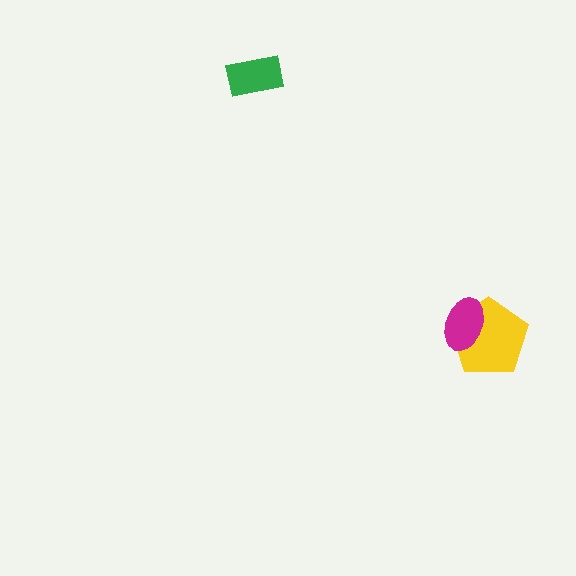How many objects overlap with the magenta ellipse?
1 object overlaps with the magenta ellipse.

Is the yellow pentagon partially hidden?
Yes, it is partially covered by another shape.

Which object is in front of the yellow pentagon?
The magenta ellipse is in front of the yellow pentagon.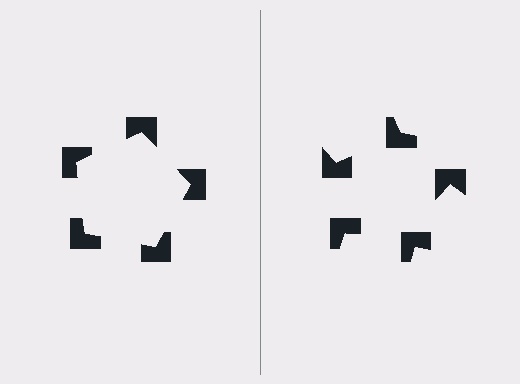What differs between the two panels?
The notched squares are positioned identically on both sides; only the wedge orientations differ. On the left they align to a pentagon; on the right they are misaligned.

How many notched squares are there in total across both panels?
10 — 5 on each side.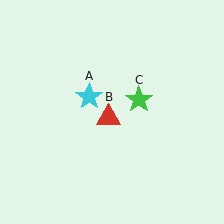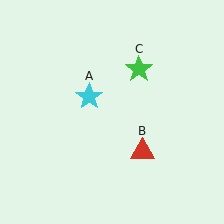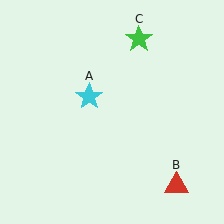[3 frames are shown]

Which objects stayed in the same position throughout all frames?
Cyan star (object A) remained stationary.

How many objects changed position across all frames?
2 objects changed position: red triangle (object B), green star (object C).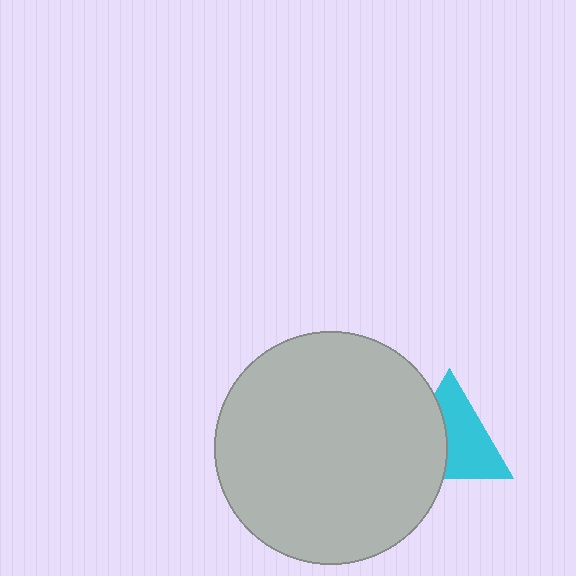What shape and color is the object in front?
The object in front is a light gray circle.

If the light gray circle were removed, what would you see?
You would see the complete cyan triangle.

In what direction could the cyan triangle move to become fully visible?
The cyan triangle could move right. That would shift it out from behind the light gray circle entirely.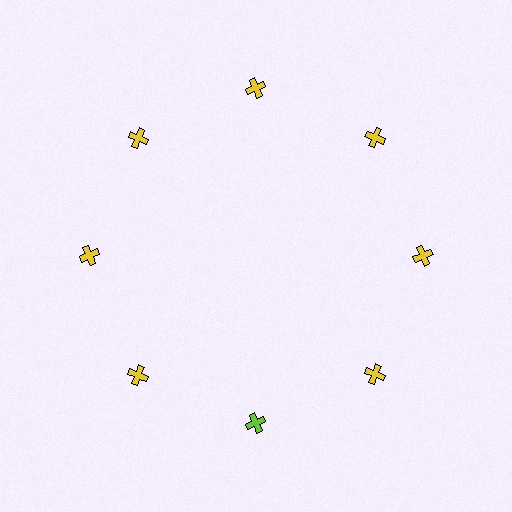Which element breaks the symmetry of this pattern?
The lime cross at roughly the 6 o'clock position breaks the symmetry. All other shapes are yellow crosses.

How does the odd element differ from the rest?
It has a different color: lime instead of yellow.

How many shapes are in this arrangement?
There are 8 shapes arranged in a ring pattern.